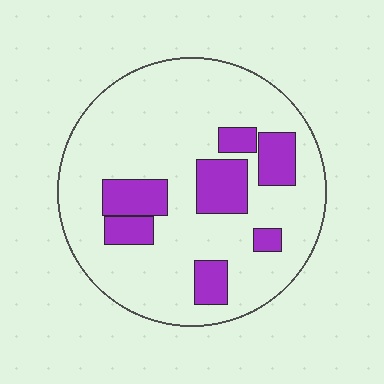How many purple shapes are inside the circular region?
7.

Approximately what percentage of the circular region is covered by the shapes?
Approximately 20%.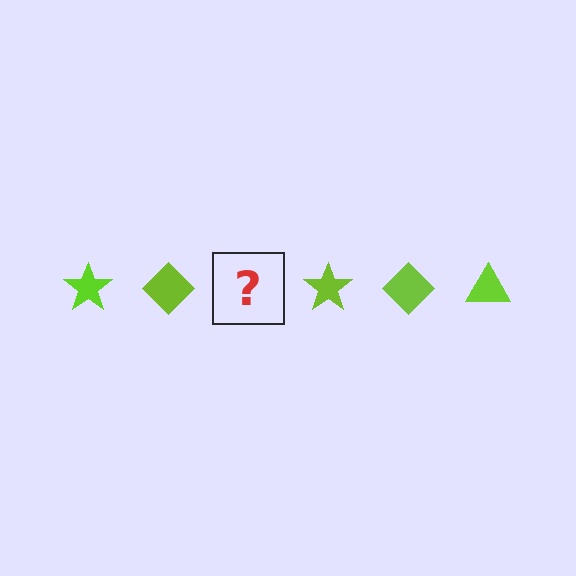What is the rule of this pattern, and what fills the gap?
The rule is that the pattern cycles through star, diamond, triangle shapes in lime. The gap should be filled with a lime triangle.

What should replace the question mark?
The question mark should be replaced with a lime triangle.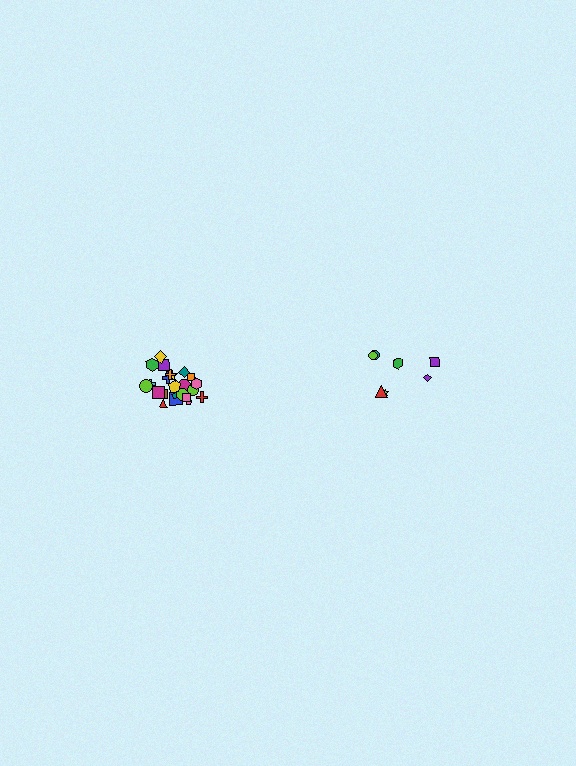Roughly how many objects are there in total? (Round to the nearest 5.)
Roughly 30 objects in total.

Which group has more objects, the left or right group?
The left group.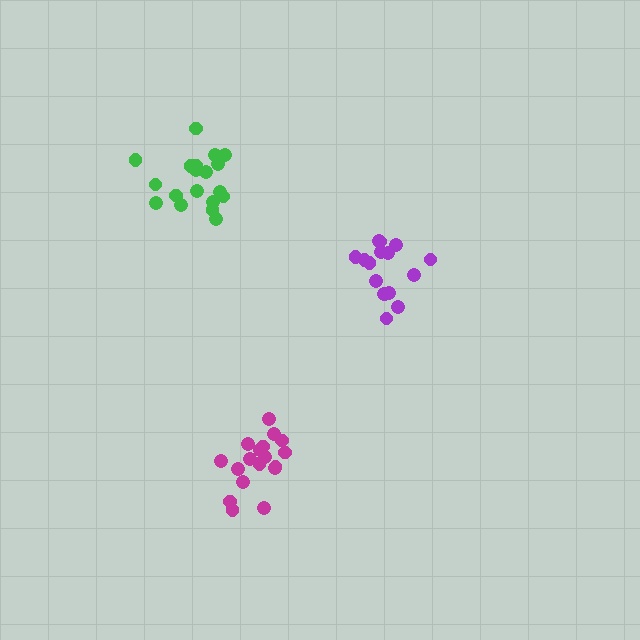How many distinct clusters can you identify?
There are 3 distinct clusters.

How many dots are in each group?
Group 1: 19 dots, Group 2: 16 dots, Group 3: 18 dots (53 total).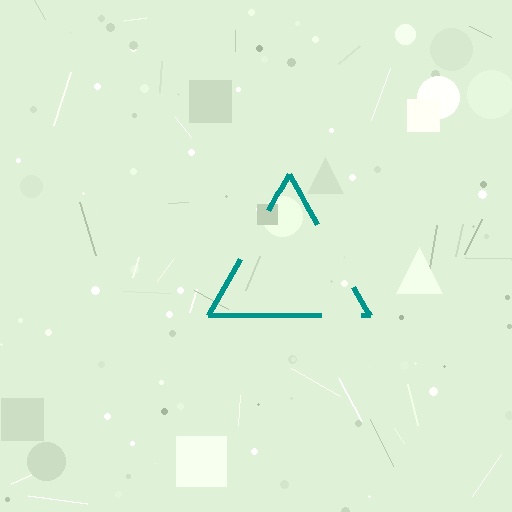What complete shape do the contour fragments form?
The contour fragments form a triangle.